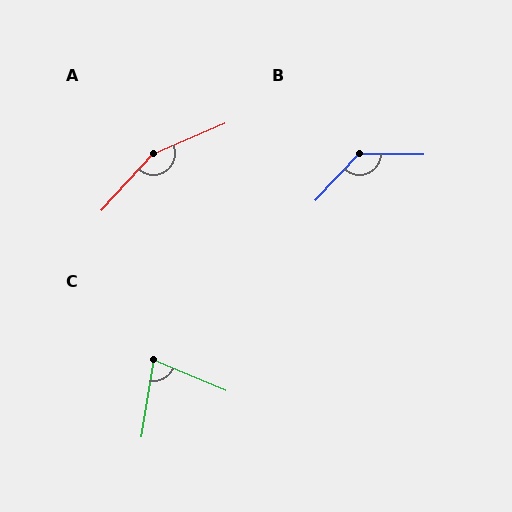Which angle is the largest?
A, at approximately 155 degrees.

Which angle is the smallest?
C, at approximately 76 degrees.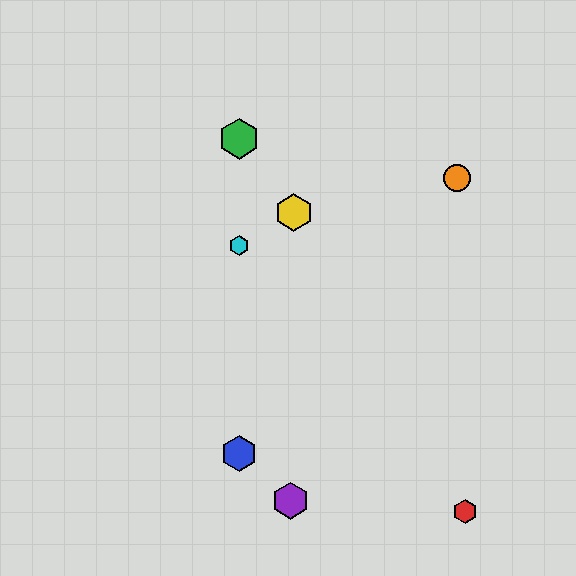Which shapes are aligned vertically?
The blue hexagon, the green hexagon, the cyan hexagon are aligned vertically.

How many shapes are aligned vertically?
3 shapes (the blue hexagon, the green hexagon, the cyan hexagon) are aligned vertically.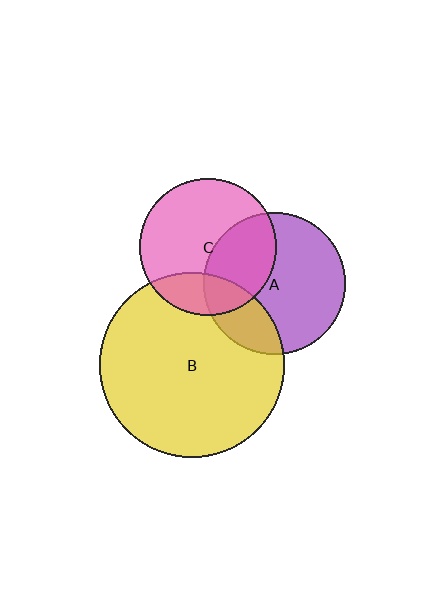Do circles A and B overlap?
Yes.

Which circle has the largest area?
Circle B (yellow).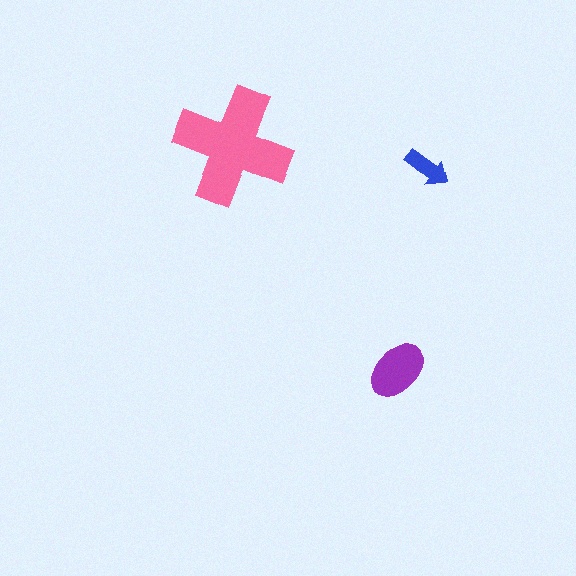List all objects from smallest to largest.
The blue arrow, the purple ellipse, the pink cross.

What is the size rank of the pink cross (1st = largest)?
1st.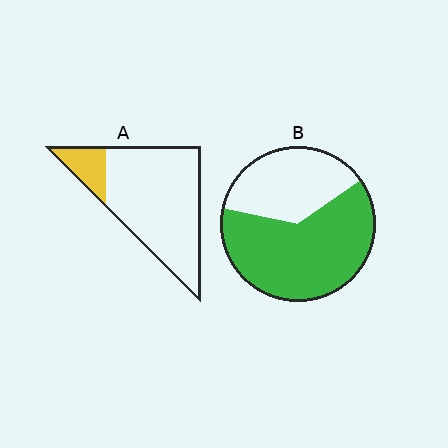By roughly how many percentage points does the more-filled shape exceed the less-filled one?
By roughly 50 percentage points (B over A).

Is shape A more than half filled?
No.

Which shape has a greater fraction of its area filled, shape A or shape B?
Shape B.